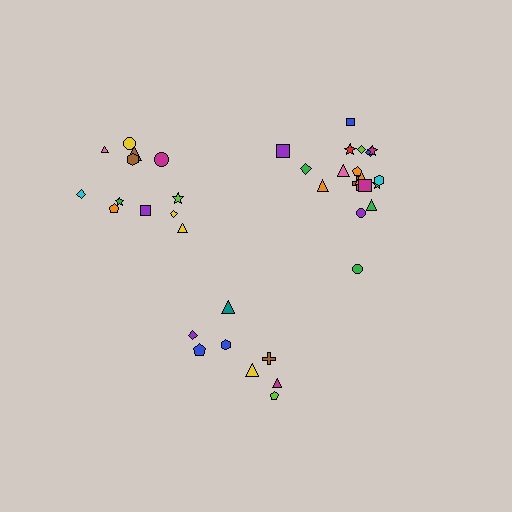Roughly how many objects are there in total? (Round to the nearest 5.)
Roughly 40 objects in total.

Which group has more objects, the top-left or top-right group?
The top-right group.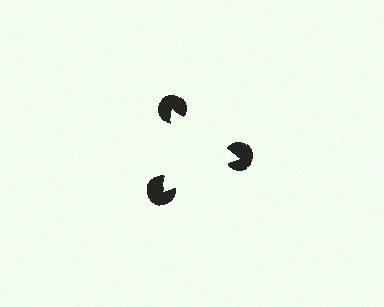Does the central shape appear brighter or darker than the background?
It typically appears slightly brighter than the background, even though no actual brightness change is drawn.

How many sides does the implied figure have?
3 sides.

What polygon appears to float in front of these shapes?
An illusory triangle — its edges are inferred from the aligned wedge cuts in the pac-man discs, not physically drawn.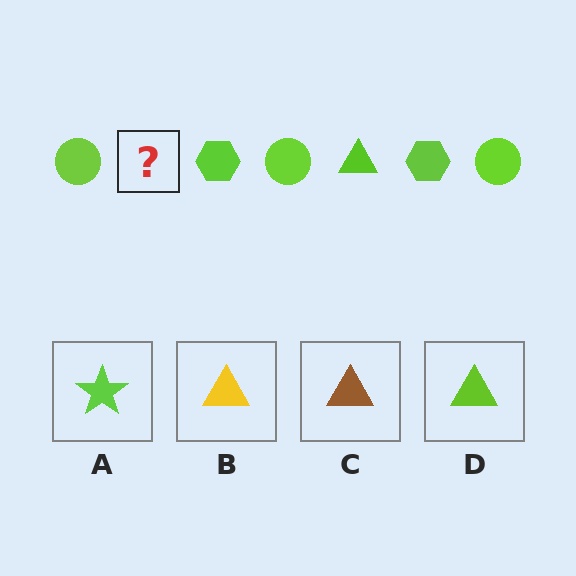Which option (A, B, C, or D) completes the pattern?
D.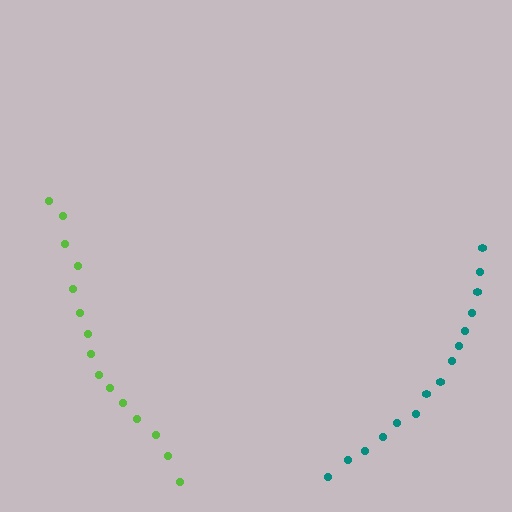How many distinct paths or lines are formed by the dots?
There are 2 distinct paths.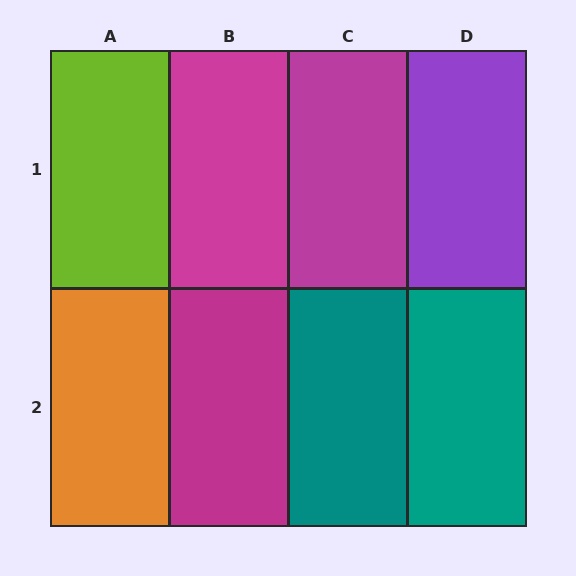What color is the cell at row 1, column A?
Lime.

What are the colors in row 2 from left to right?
Orange, magenta, teal, teal.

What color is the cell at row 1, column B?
Magenta.